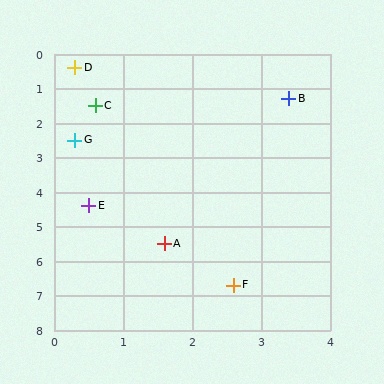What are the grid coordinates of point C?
Point C is at approximately (0.6, 1.5).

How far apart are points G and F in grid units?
Points G and F are about 4.8 grid units apart.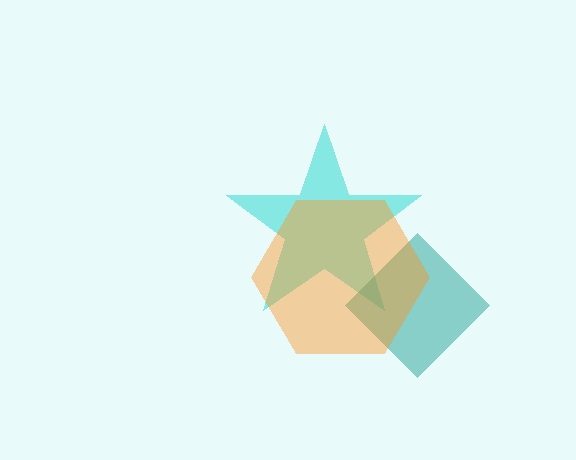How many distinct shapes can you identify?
There are 3 distinct shapes: a cyan star, a teal diamond, an orange hexagon.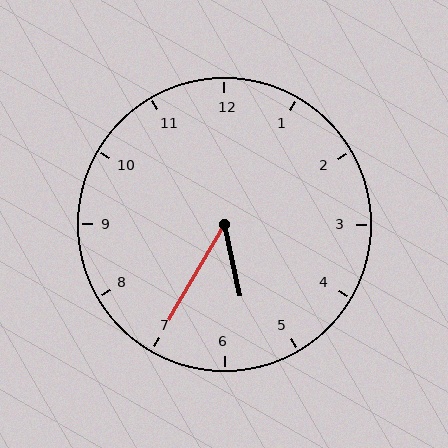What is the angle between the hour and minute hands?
Approximately 42 degrees.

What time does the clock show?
5:35.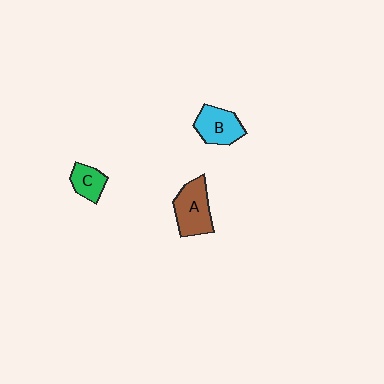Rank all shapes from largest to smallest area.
From largest to smallest: A (brown), B (cyan), C (green).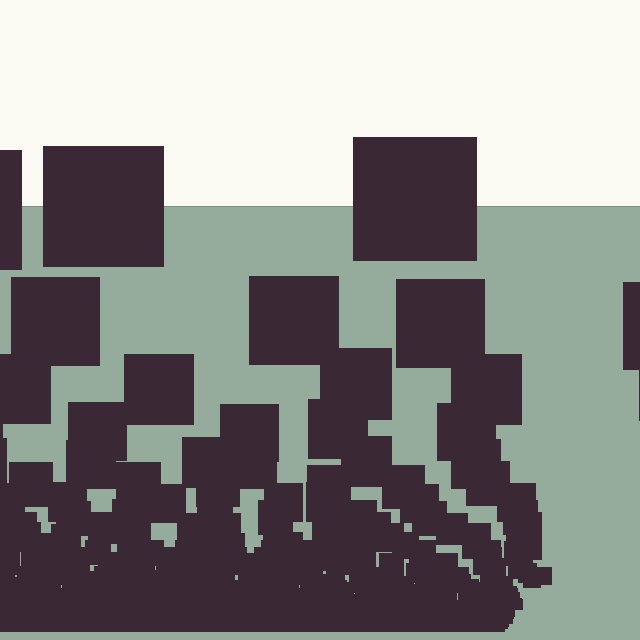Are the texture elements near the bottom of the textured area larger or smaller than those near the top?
Smaller. The gradient is inverted — elements near the bottom are smaller and denser.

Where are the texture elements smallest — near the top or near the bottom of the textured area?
Near the bottom.